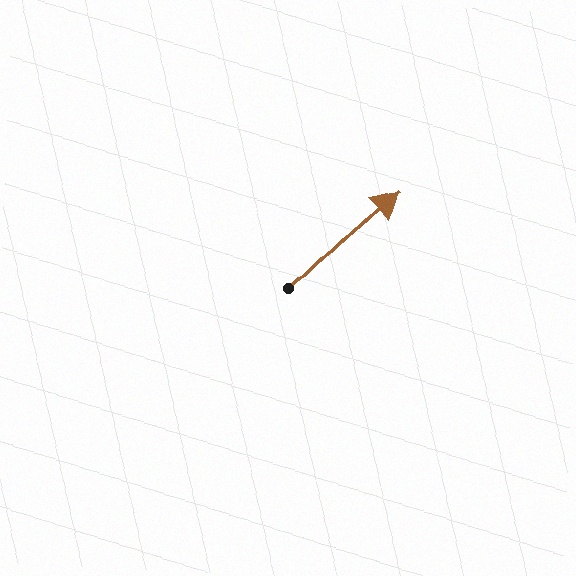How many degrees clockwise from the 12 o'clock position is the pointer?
Approximately 46 degrees.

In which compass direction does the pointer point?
Northeast.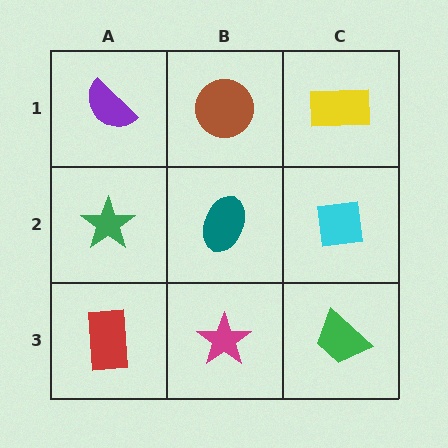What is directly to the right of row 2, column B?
A cyan square.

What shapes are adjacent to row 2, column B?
A brown circle (row 1, column B), a magenta star (row 3, column B), a green star (row 2, column A), a cyan square (row 2, column C).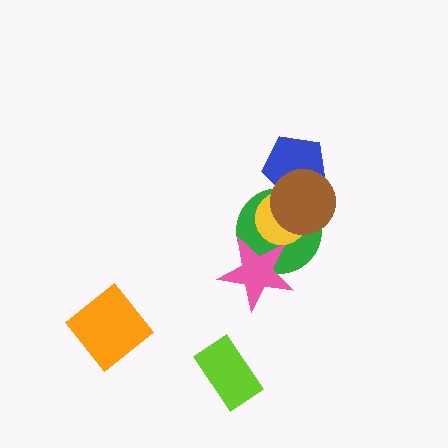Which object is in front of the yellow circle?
The brown circle is in front of the yellow circle.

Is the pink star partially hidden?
Yes, it is partially covered by another shape.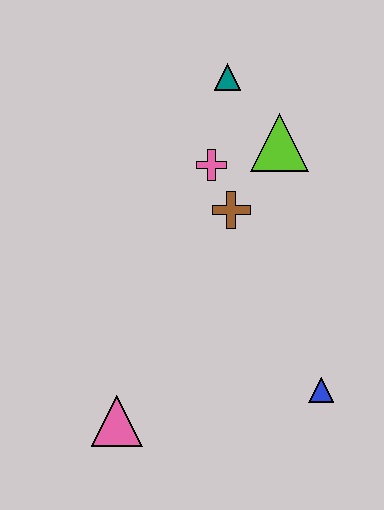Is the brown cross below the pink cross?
Yes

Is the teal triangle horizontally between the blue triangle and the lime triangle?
No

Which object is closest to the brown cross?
The pink cross is closest to the brown cross.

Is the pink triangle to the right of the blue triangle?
No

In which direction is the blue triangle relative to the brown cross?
The blue triangle is below the brown cross.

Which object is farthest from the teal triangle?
The pink triangle is farthest from the teal triangle.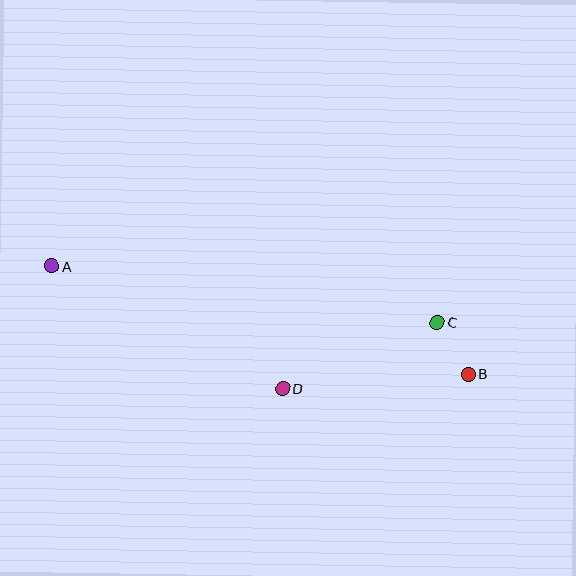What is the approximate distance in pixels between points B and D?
The distance between B and D is approximately 186 pixels.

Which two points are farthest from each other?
Points A and B are farthest from each other.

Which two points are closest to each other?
Points B and C are closest to each other.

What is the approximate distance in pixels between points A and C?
The distance between A and C is approximately 389 pixels.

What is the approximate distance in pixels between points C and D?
The distance between C and D is approximately 168 pixels.